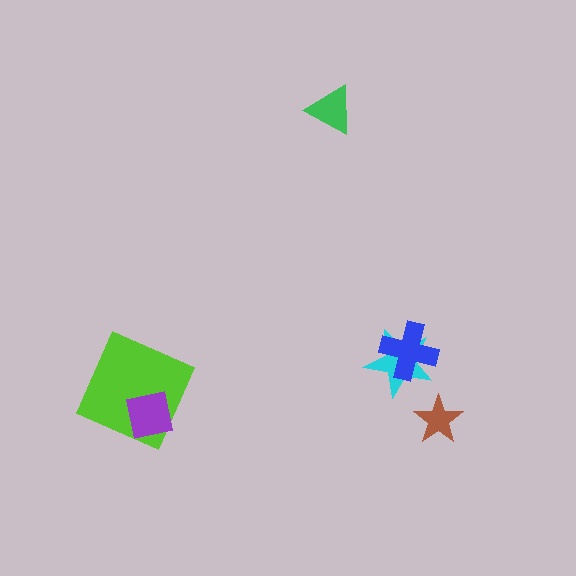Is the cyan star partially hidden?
Yes, it is partially covered by another shape.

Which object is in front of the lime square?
The purple square is in front of the lime square.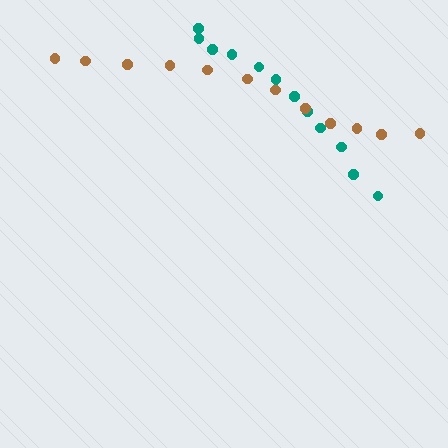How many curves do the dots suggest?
There are 2 distinct paths.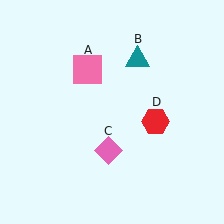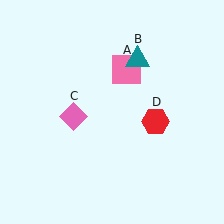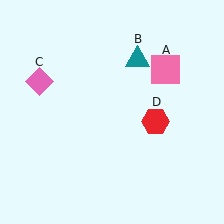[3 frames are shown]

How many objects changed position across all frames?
2 objects changed position: pink square (object A), pink diamond (object C).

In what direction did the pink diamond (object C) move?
The pink diamond (object C) moved up and to the left.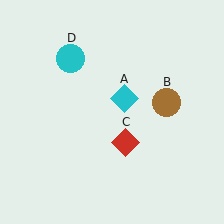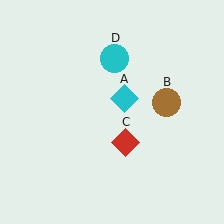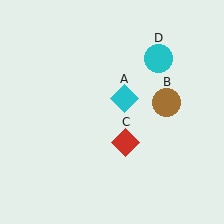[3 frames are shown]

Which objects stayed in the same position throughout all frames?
Cyan diamond (object A) and brown circle (object B) and red diamond (object C) remained stationary.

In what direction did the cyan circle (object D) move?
The cyan circle (object D) moved right.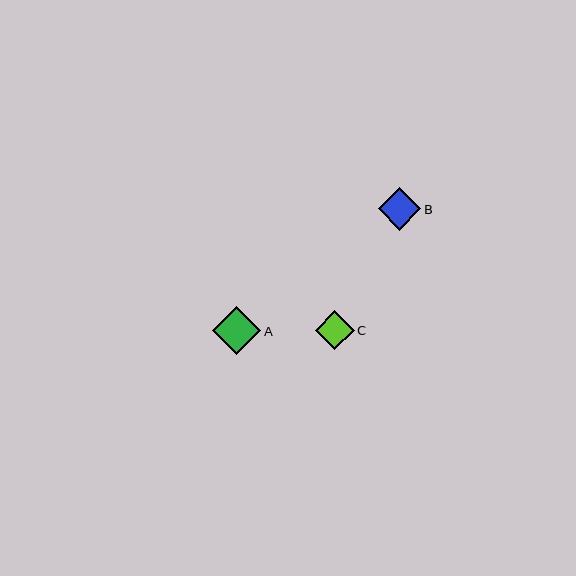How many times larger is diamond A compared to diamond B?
Diamond A is approximately 1.1 times the size of diamond B.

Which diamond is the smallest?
Diamond C is the smallest with a size of approximately 39 pixels.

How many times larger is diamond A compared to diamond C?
Diamond A is approximately 1.2 times the size of diamond C.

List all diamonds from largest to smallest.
From largest to smallest: A, B, C.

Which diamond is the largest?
Diamond A is the largest with a size of approximately 48 pixels.